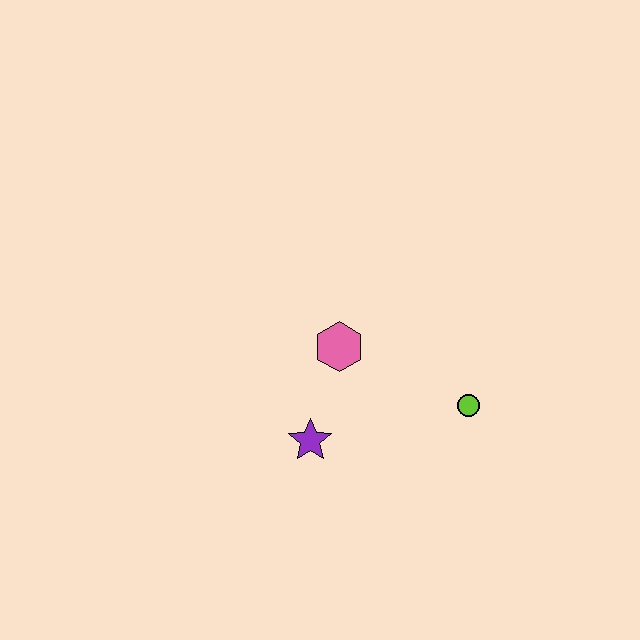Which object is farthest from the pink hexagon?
The lime circle is farthest from the pink hexagon.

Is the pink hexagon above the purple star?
Yes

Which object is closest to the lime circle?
The pink hexagon is closest to the lime circle.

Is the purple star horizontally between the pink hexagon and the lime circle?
No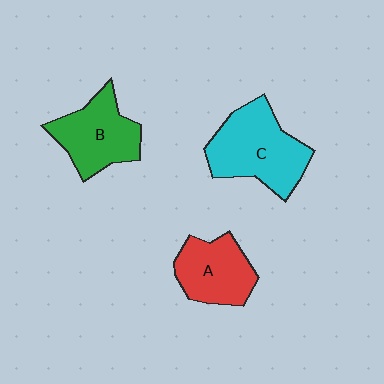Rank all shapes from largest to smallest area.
From largest to smallest: C (cyan), B (green), A (red).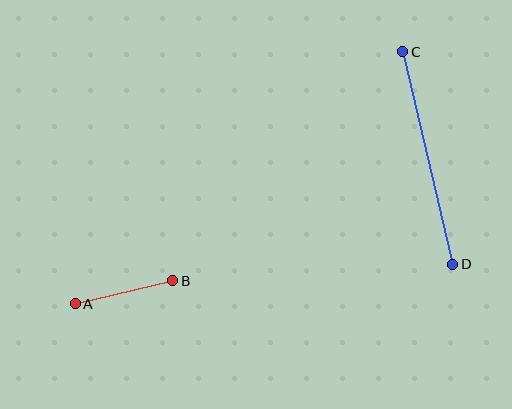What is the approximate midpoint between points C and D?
The midpoint is at approximately (428, 158) pixels.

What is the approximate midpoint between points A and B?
The midpoint is at approximately (124, 292) pixels.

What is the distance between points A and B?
The distance is approximately 100 pixels.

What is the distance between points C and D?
The distance is approximately 218 pixels.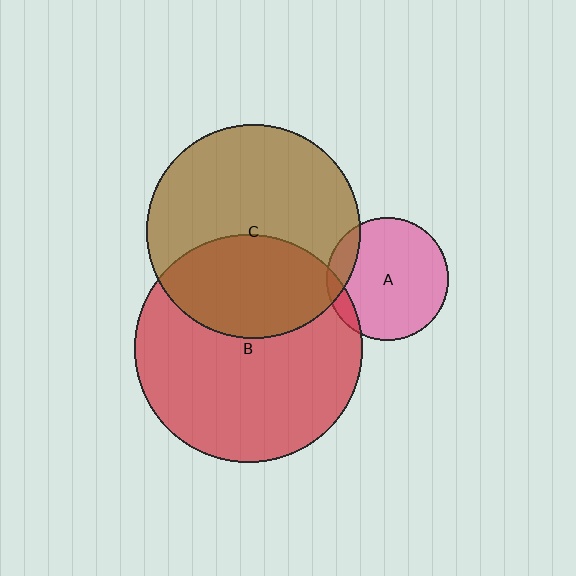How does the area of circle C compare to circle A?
Approximately 3.0 times.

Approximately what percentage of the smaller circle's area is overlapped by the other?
Approximately 10%.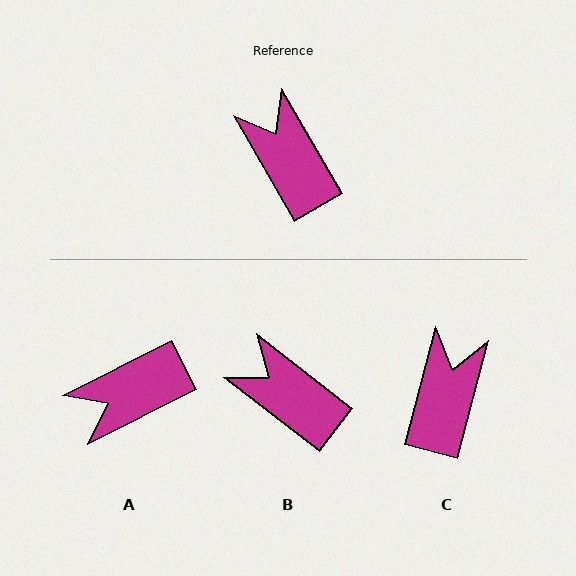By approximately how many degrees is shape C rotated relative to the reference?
Approximately 45 degrees clockwise.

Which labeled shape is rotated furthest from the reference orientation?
A, about 87 degrees away.